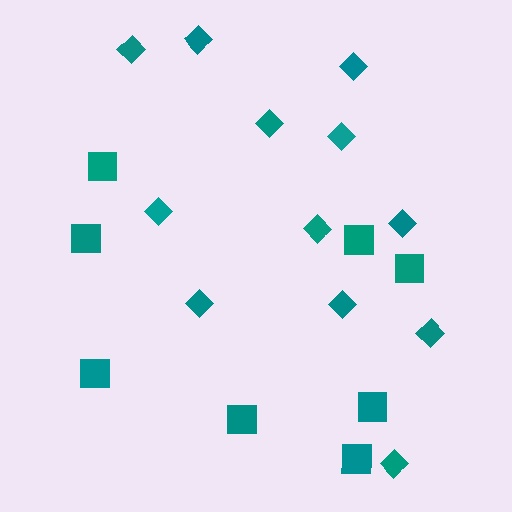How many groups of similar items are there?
There are 2 groups: one group of squares (8) and one group of diamonds (12).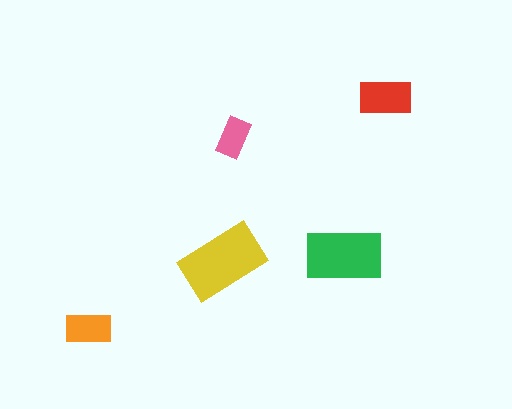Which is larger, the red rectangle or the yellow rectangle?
The yellow one.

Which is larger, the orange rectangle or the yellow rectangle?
The yellow one.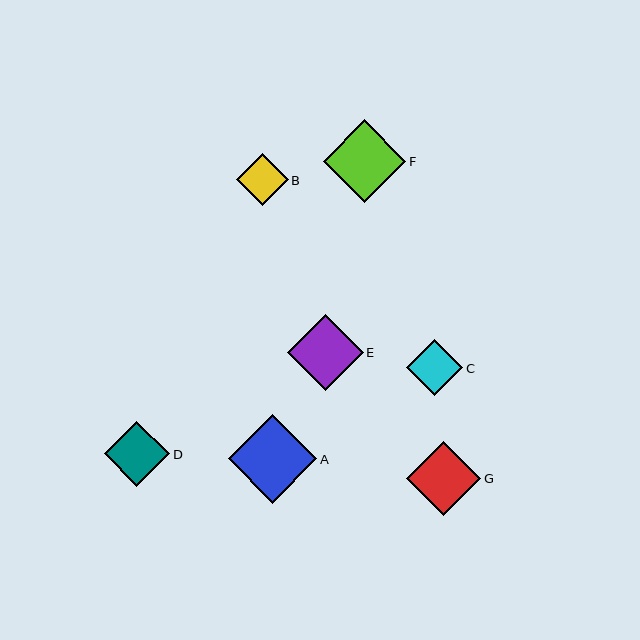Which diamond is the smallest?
Diamond B is the smallest with a size of approximately 51 pixels.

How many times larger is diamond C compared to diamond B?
Diamond C is approximately 1.1 times the size of diamond B.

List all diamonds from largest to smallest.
From largest to smallest: A, F, E, G, D, C, B.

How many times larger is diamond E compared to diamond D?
Diamond E is approximately 1.2 times the size of diamond D.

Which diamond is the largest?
Diamond A is the largest with a size of approximately 88 pixels.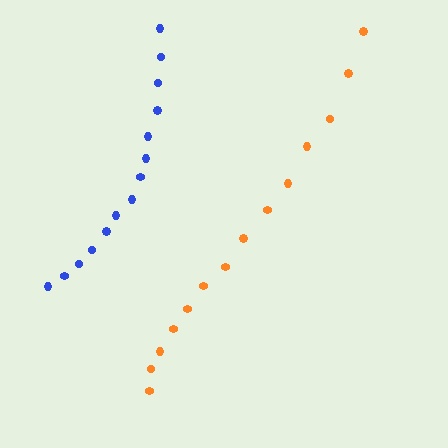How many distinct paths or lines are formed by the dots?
There are 2 distinct paths.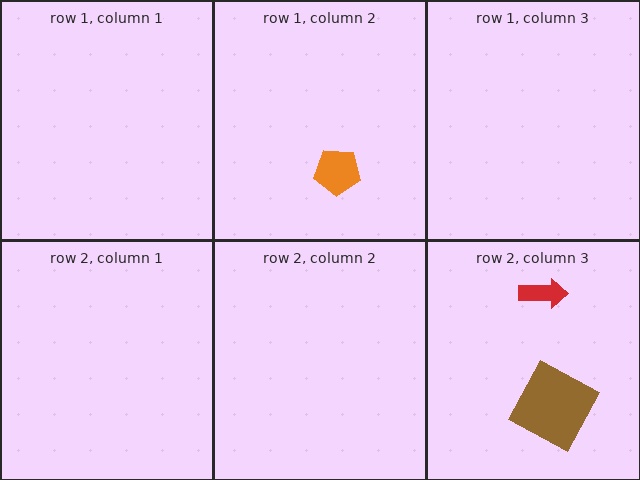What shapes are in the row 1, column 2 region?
The orange pentagon.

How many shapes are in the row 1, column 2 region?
1.